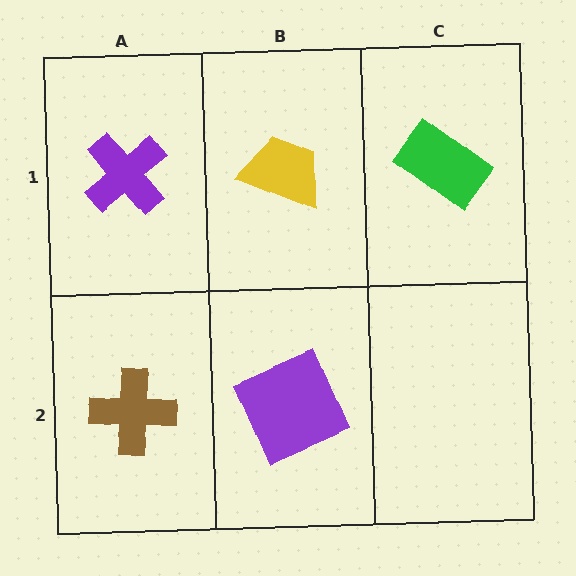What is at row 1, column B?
A yellow trapezoid.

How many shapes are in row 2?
2 shapes.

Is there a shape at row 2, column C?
No, that cell is empty.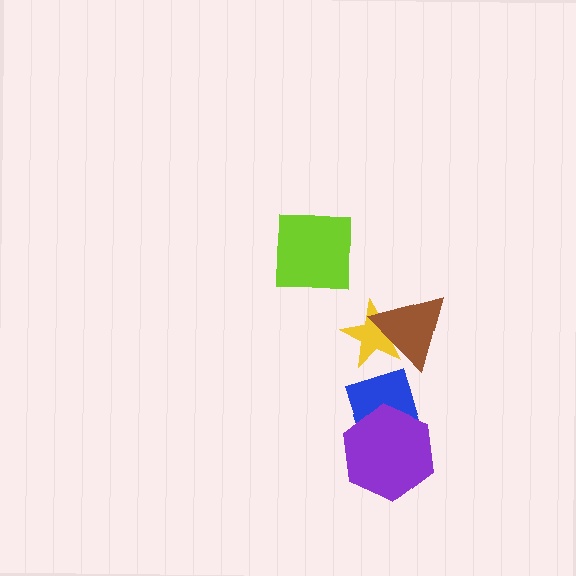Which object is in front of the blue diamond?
The purple hexagon is in front of the blue diamond.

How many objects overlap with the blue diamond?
1 object overlaps with the blue diamond.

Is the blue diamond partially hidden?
Yes, it is partially covered by another shape.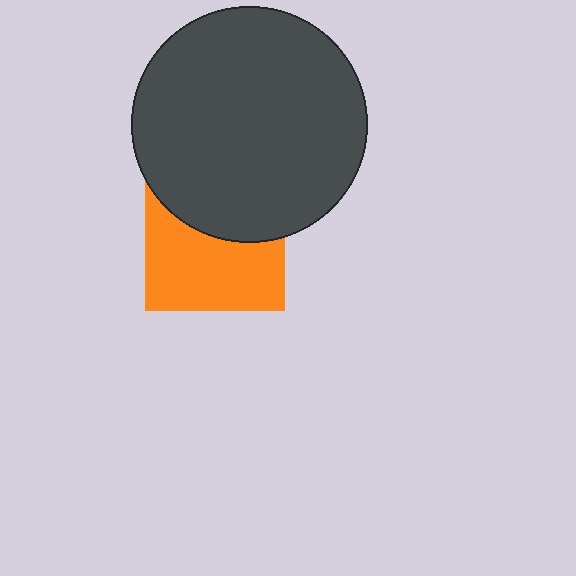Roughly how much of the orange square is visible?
About half of it is visible (roughly 59%).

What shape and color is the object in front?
The object in front is a dark gray circle.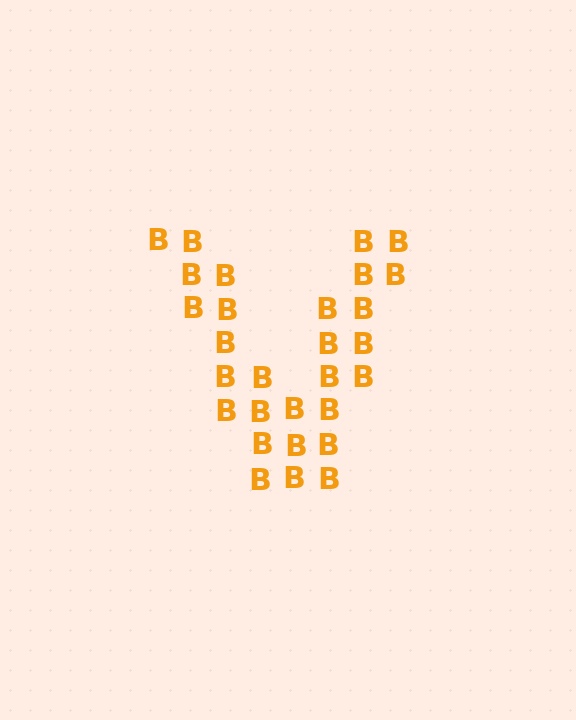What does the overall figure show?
The overall figure shows the letter V.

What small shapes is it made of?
It is made of small letter B's.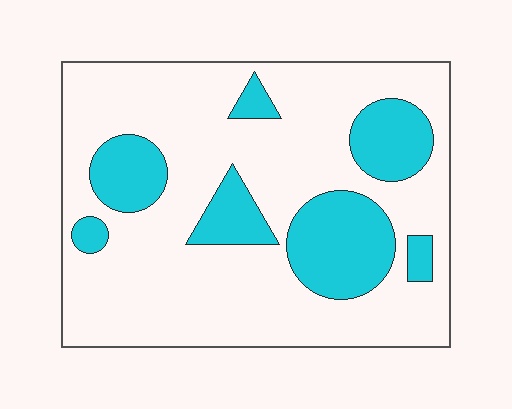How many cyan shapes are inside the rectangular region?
7.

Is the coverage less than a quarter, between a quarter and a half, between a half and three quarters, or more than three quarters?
Less than a quarter.